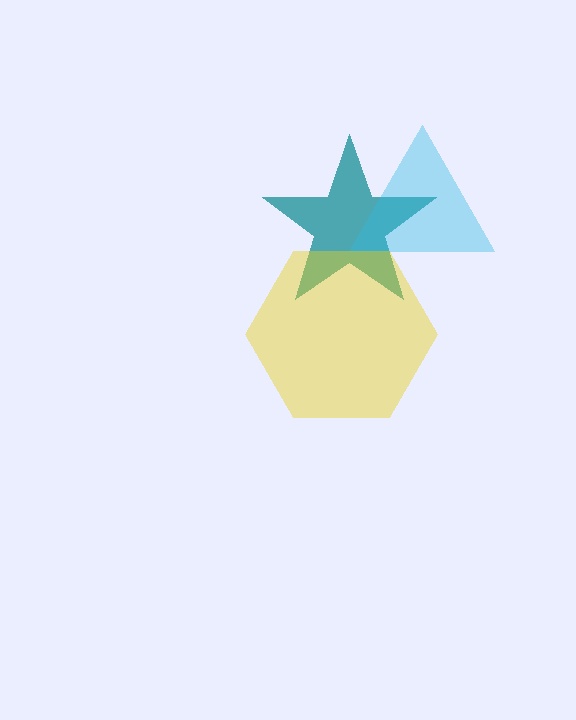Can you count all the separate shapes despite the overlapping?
Yes, there are 3 separate shapes.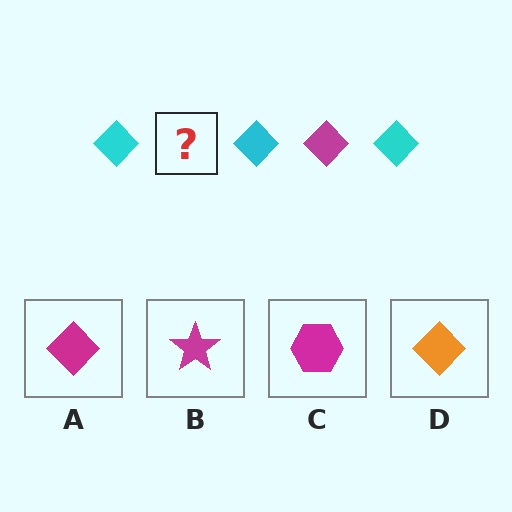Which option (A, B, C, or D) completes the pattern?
A.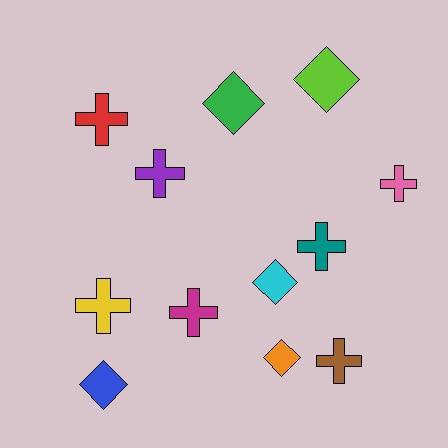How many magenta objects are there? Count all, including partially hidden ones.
There is 1 magenta object.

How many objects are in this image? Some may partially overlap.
There are 12 objects.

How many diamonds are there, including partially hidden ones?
There are 5 diamonds.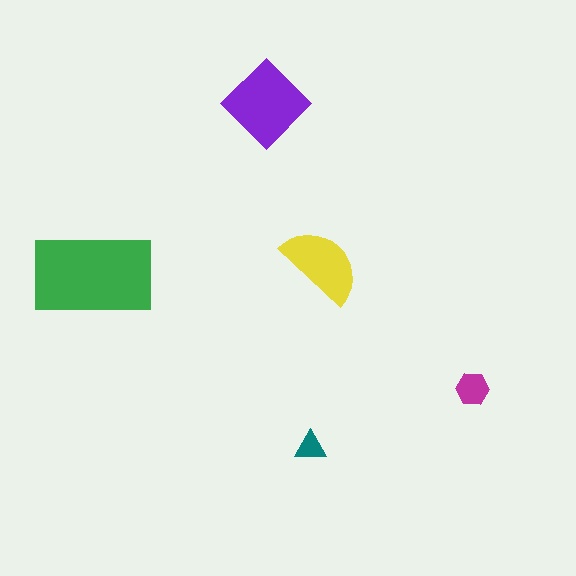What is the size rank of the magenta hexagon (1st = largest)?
4th.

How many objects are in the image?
There are 5 objects in the image.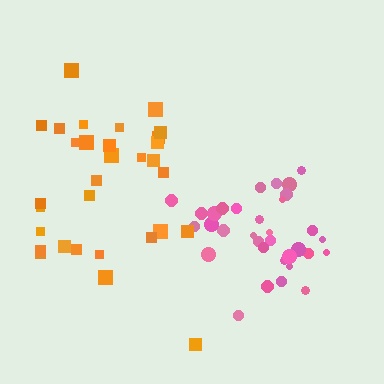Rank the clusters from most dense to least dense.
pink, orange.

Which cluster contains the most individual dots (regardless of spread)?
Pink (33).